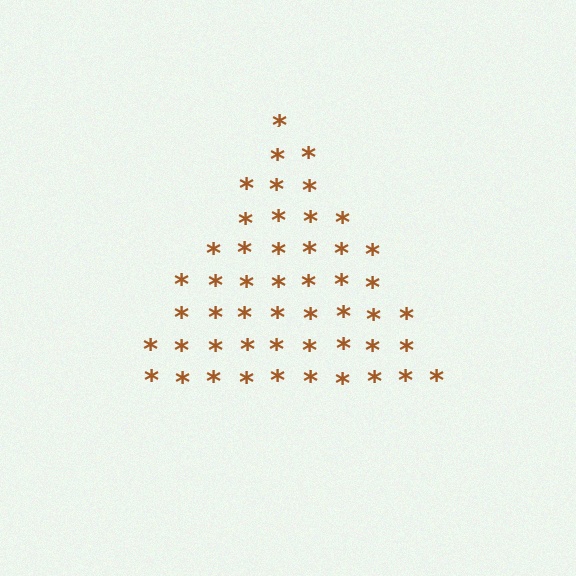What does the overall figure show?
The overall figure shows a triangle.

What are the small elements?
The small elements are asterisks.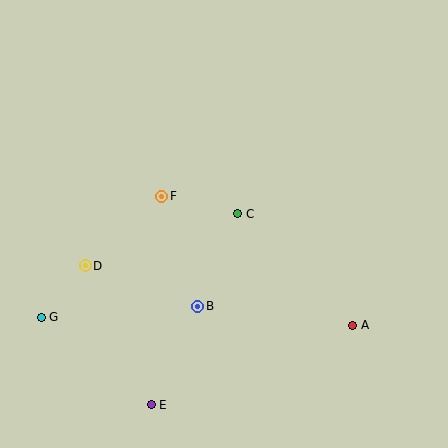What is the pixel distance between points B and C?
The distance between B and C is 101 pixels.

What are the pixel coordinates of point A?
Point A is at (353, 325).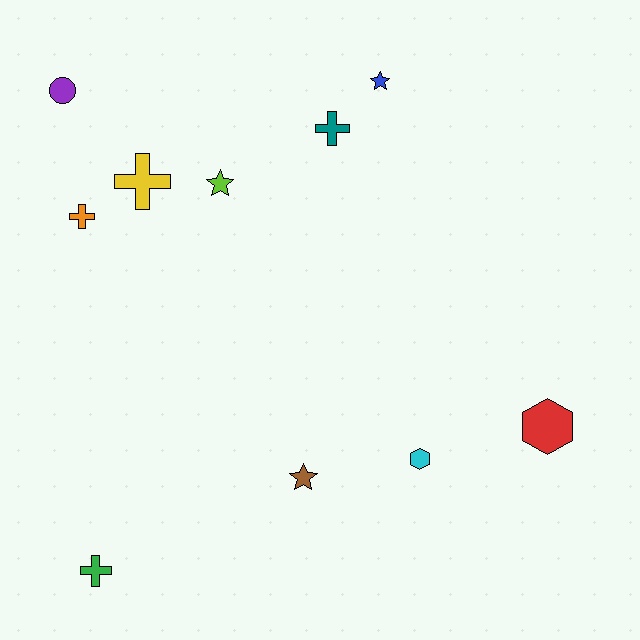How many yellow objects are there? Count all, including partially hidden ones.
There is 1 yellow object.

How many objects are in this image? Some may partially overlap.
There are 10 objects.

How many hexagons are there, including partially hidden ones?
There are 2 hexagons.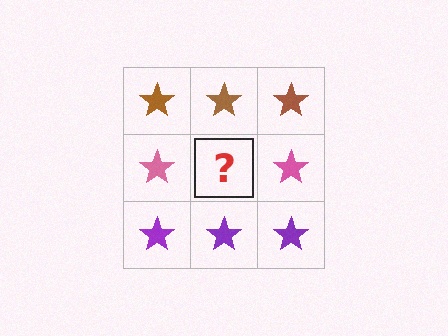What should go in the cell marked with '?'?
The missing cell should contain a pink star.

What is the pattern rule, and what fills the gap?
The rule is that each row has a consistent color. The gap should be filled with a pink star.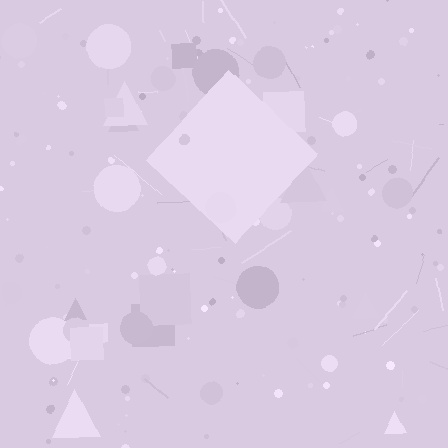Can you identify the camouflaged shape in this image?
The camouflaged shape is a diamond.